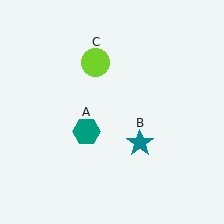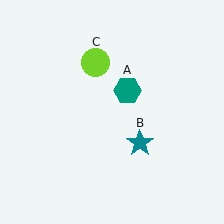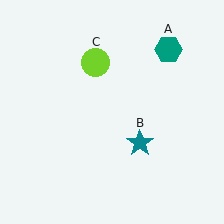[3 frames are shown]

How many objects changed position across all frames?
1 object changed position: teal hexagon (object A).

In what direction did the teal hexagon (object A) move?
The teal hexagon (object A) moved up and to the right.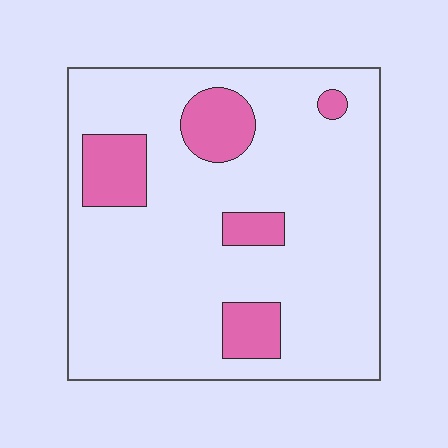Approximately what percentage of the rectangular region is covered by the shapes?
Approximately 15%.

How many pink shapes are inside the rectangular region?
5.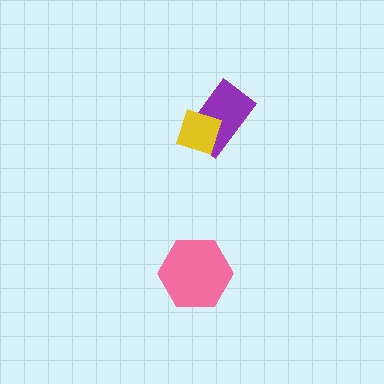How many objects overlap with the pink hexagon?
0 objects overlap with the pink hexagon.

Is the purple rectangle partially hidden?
Yes, it is partially covered by another shape.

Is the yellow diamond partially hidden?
No, no other shape covers it.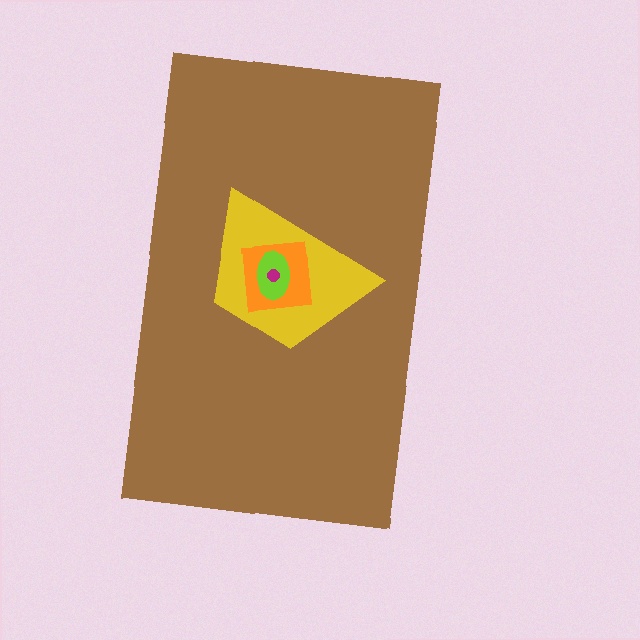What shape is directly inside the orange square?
The lime ellipse.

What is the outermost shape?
The brown rectangle.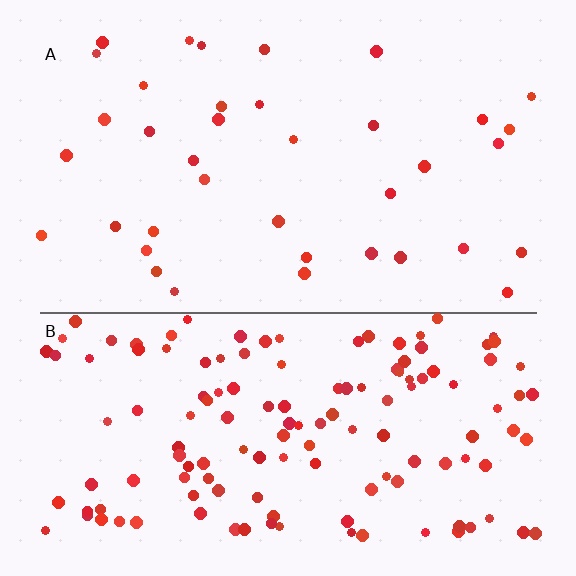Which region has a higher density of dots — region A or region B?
B (the bottom).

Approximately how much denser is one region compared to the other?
Approximately 3.7× — region B over region A.